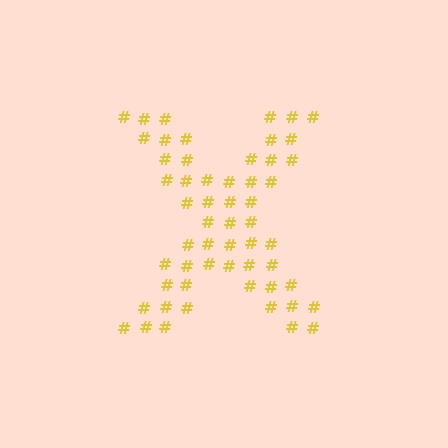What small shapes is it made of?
It is made of small hash symbols.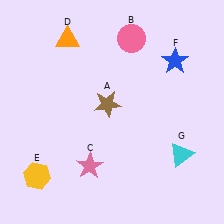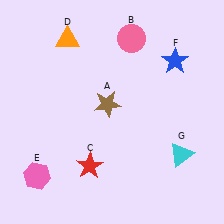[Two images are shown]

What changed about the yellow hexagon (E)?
In Image 1, E is yellow. In Image 2, it changed to pink.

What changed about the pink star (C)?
In Image 1, C is pink. In Image 2, it changed to red.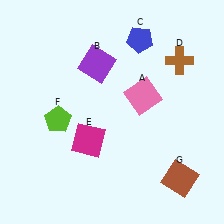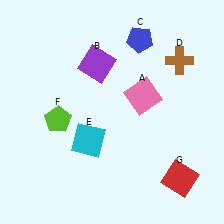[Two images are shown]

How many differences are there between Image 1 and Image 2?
There are 2 differences between the two images.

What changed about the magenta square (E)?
In Image 1, E is magenta. In Image 2, it changed to cyan.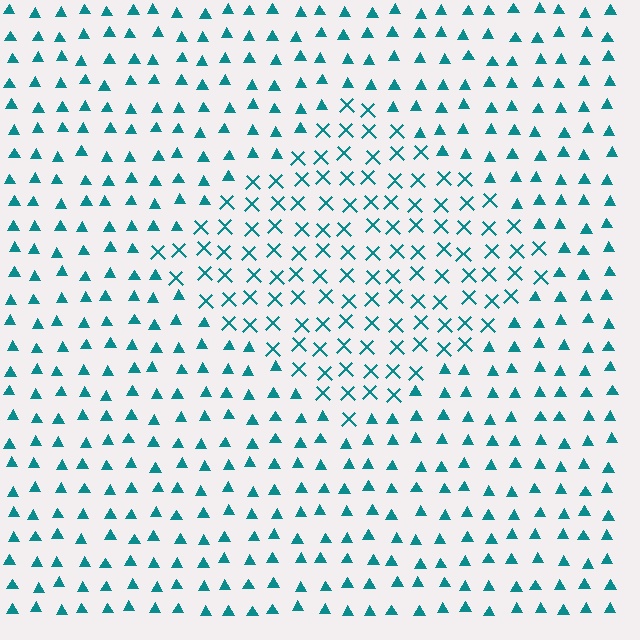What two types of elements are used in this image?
The image uses X marks inside the diamond region and triangles outside it.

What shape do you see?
I see a diamond.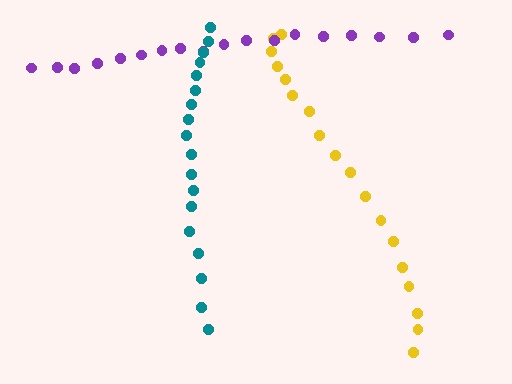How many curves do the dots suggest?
There are 3 distinct paths.